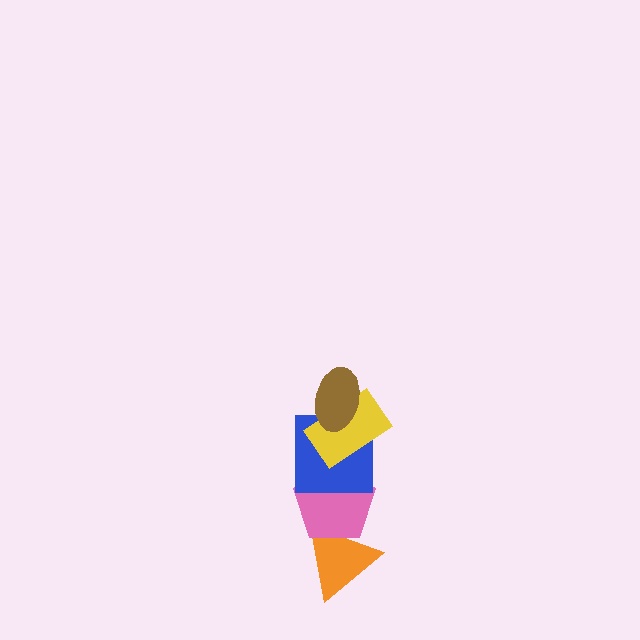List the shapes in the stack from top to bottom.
From top to bottom: the brown ellipse, the yellow rectangle, the blue square, the pink pentagon, the orange triangle.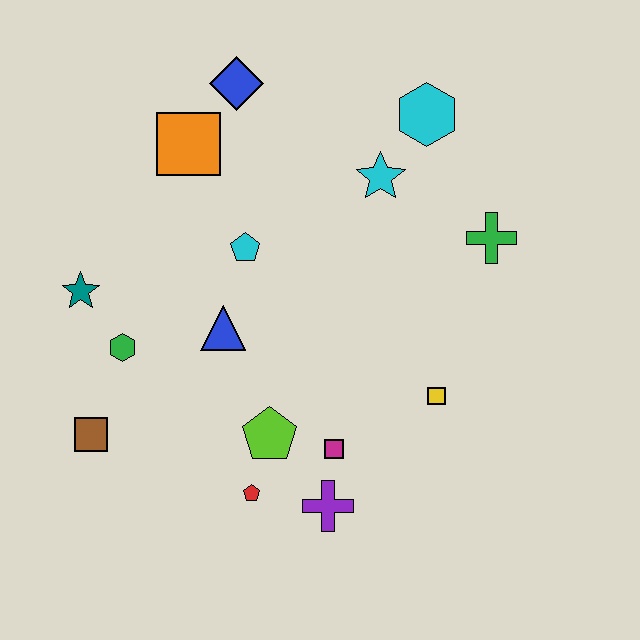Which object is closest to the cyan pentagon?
The blue triangle is closest to the cyan pentagon.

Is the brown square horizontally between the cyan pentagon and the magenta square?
No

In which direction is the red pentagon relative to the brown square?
The red pentagon is to the right of the brown square.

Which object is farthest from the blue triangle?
The cyan hexagon is farthest from the blue triangle.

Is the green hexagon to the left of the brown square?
No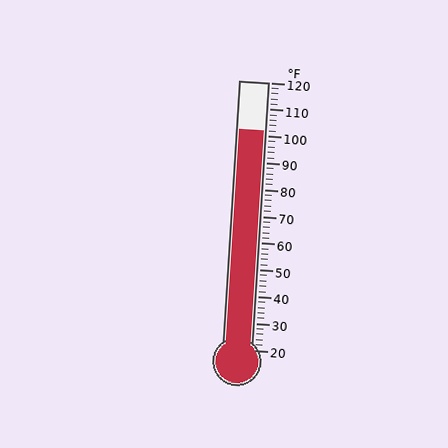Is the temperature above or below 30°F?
The temperature is above 30°F.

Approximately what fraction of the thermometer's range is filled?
The thermometer is filled to approximately 80% of its range.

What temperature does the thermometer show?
The thermometer shows approximately 102°F.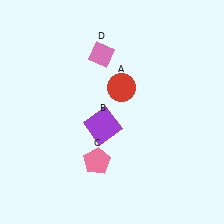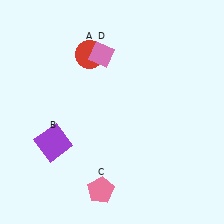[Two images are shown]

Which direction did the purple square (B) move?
The purple square (B) moved left.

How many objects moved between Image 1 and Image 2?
3 objects moved between the two images.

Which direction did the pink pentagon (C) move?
The pink pentagon (C) moved down.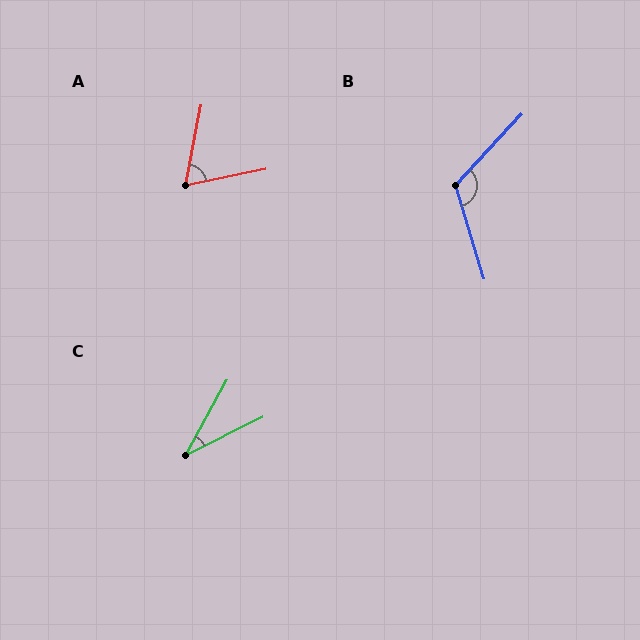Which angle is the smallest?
C, at approximately 35 degrees.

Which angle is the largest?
B, at approximately 120 degrees.